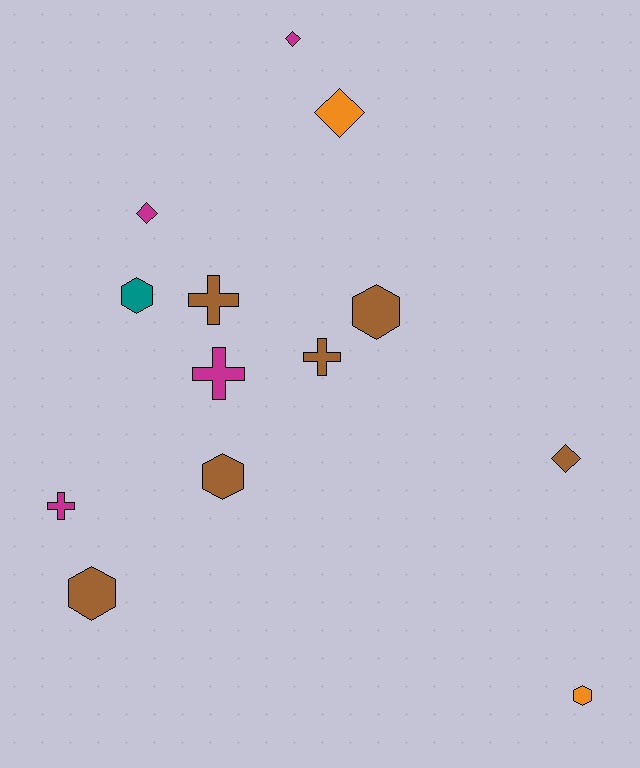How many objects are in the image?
There are 13 objects.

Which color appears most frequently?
Brown, with 6 objects.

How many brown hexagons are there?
There are 3 brown hexagons.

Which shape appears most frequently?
Hexagon, with 5 objects.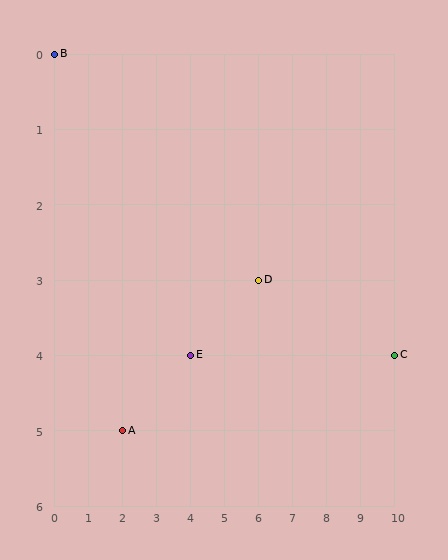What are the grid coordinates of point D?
Point D is at grid coordinates (6, 3).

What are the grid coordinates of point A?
Point A is at grid coordinates (2, 5).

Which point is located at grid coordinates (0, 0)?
Point B is at (0, 0).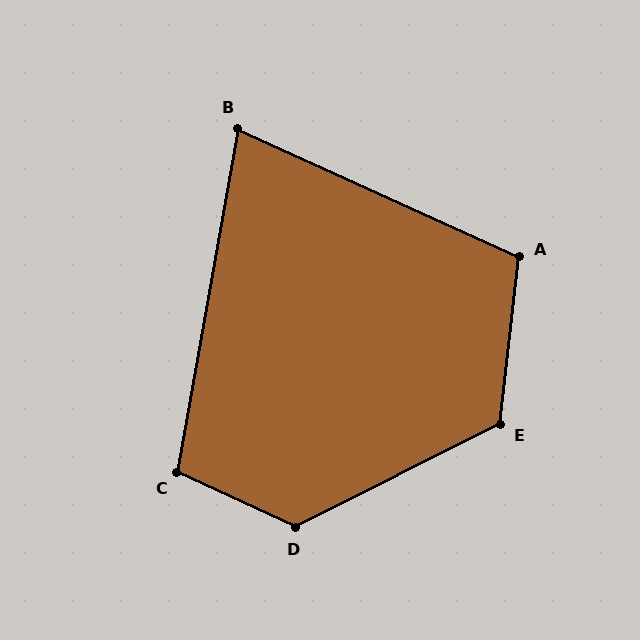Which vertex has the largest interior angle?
D, at approximately 128 degrees.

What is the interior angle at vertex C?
Approximately 105 degrees (obtuse).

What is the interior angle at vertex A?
Approximately 108 degrees (obtuse).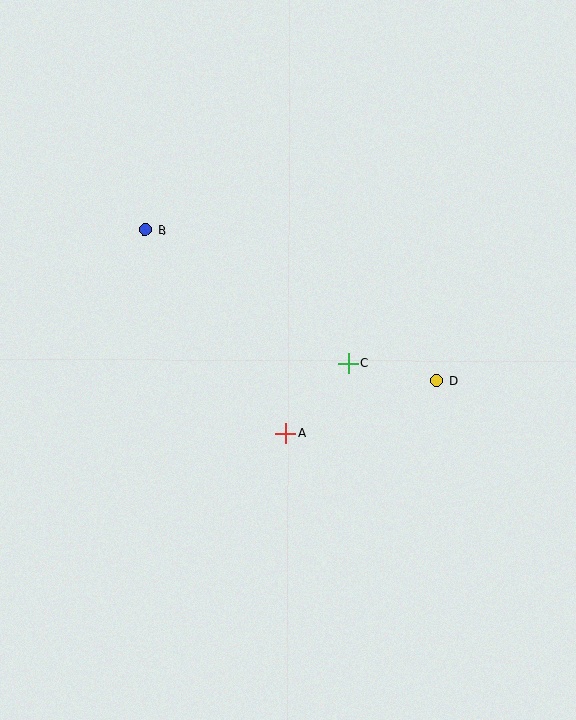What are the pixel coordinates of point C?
Point C is at (348, 363).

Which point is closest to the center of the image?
Point C at (348, 363) is closest to the center.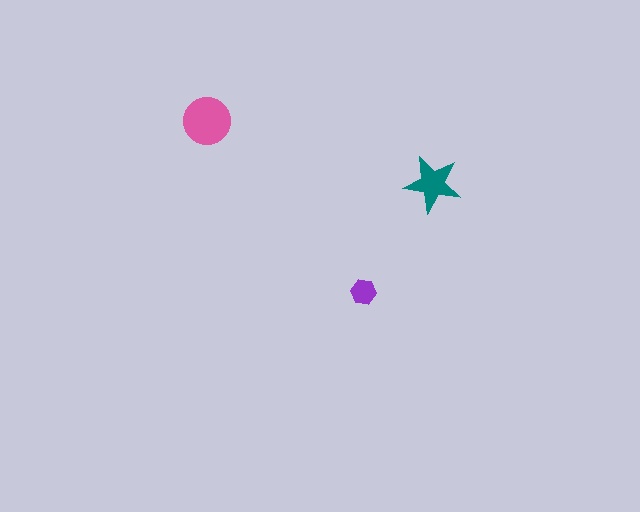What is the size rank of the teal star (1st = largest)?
2nd.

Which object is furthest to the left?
The pink circle is leftmost.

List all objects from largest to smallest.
The pink circle, the teal star, the purple hexagon.